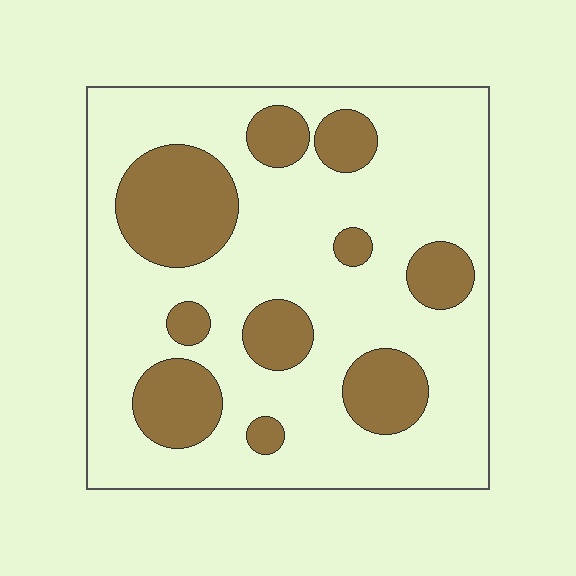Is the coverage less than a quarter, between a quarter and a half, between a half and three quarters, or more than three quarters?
Between a quarter and a half.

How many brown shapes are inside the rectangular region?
10.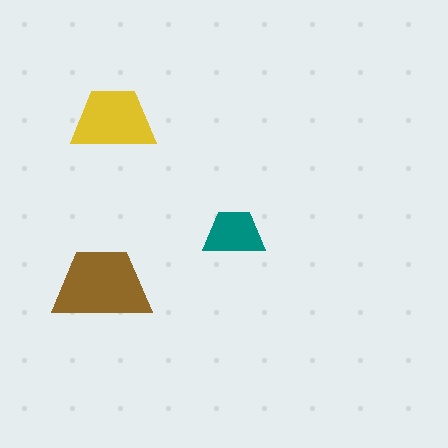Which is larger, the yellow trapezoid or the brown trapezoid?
The brown one.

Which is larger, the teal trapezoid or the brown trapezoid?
The brown one.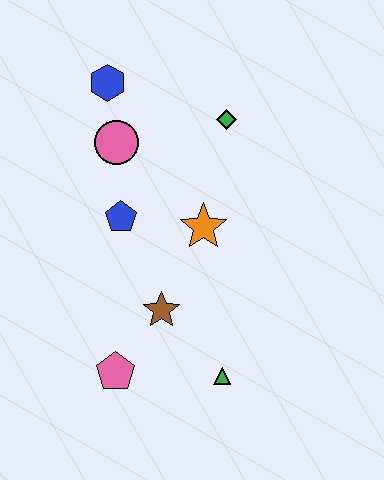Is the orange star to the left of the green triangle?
Yes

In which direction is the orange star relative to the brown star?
The orange star is above the brown star.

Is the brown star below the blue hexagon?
Yes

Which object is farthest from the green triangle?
The blue hexagon is farthest from the green triangle.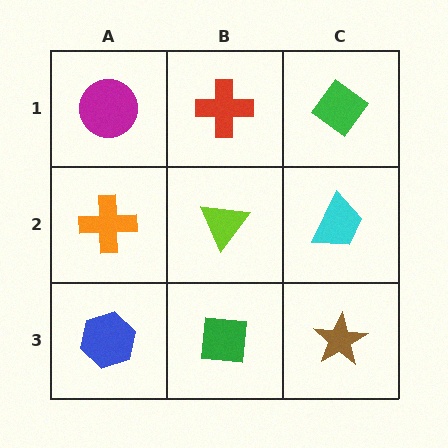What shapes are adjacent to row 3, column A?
An orange cross (row 2, column A), a green square (row 3, column B).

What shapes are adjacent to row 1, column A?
An orange cross (row 2, column A), a red cross (row 1, column B).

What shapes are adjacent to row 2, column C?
A green diamond (row 1, column C), a brown star (row 3, column C), a lime triangle (row 2, column B).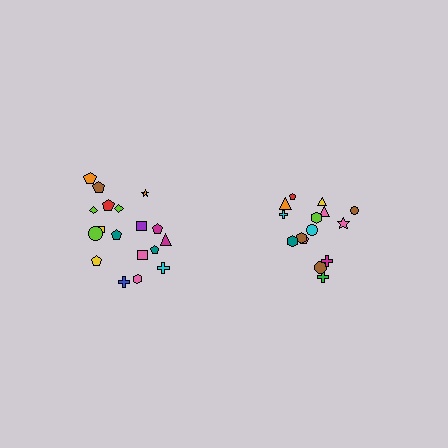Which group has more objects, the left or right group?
The left group.